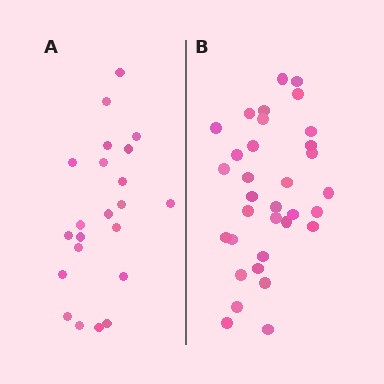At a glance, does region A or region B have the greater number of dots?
Region B (the right region) has more dots.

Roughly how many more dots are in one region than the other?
Region B has roughly 12 or so more dots than region A.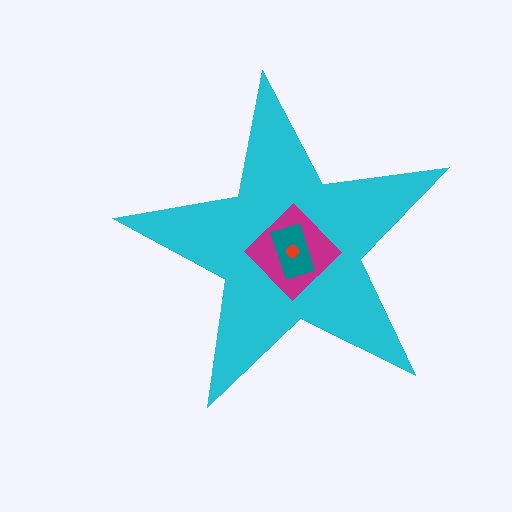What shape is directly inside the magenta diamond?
The teal rectangle.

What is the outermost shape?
The cyan star.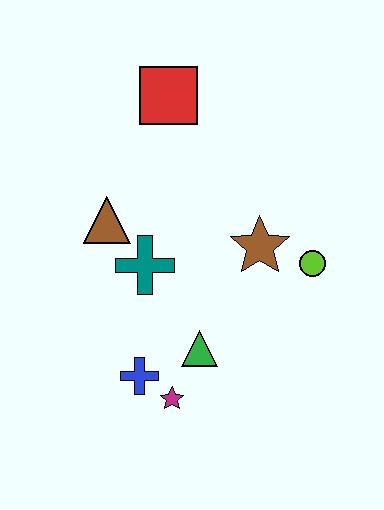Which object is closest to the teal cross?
The brown triangle is closest to the teal cross.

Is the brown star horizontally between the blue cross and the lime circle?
Yes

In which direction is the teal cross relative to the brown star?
The teal cross is to the left of the brown star.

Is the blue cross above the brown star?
No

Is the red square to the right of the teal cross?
Yes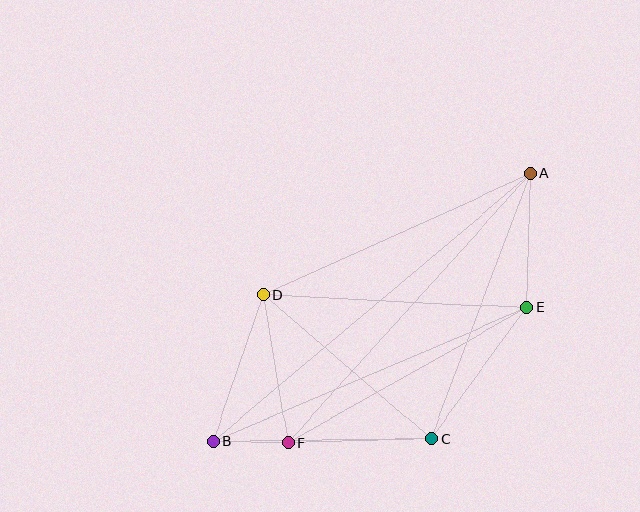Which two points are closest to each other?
Points B and F are closest to each other.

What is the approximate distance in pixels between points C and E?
The distance between C and E is approximately 162 pixels.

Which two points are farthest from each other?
Points A and B are farthest from each other.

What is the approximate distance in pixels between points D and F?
The distance between D and F is approximately 150 pixels.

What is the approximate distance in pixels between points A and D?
The distance between A and D is approximately 293 pixels.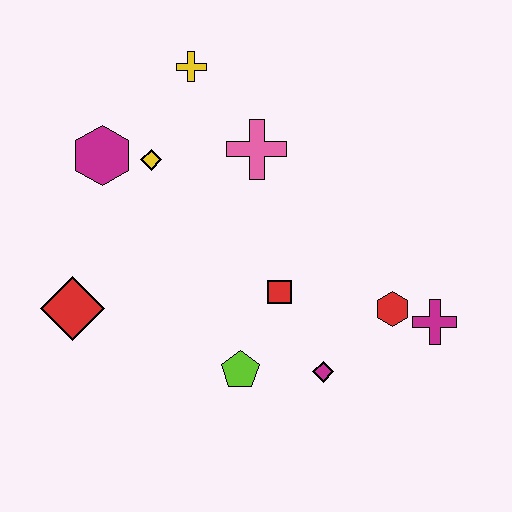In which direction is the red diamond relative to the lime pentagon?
The red diamond is to the left of the lime pentagon.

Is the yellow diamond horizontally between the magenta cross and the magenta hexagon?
Yes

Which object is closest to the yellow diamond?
The magenta hexagon is closest to the yellow diamond.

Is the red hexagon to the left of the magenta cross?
Yes